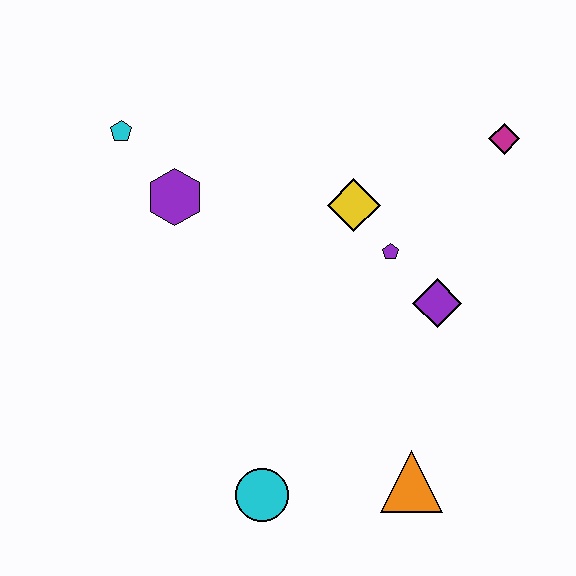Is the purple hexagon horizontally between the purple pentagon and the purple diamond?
No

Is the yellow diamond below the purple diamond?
No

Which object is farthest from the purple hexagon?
The orange triangle is farthest from the purple hexagon.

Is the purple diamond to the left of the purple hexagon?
No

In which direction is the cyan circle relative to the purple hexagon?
The cyan circle is below the purple hexagon.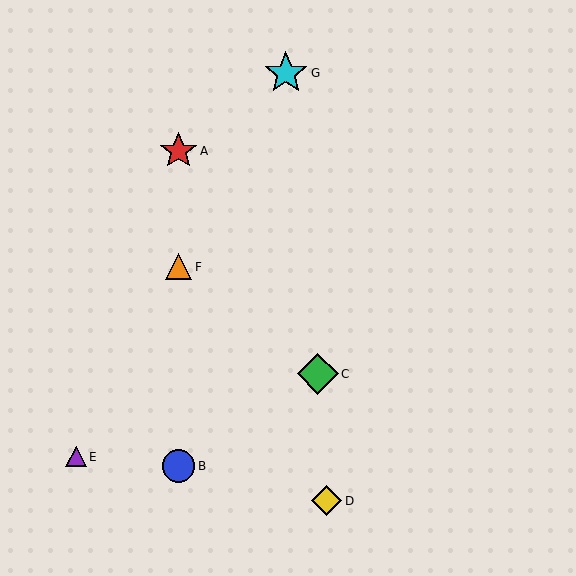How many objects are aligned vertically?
3 objects (A, B, F) are aligned vertically.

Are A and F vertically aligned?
Yes, both are at x≈179.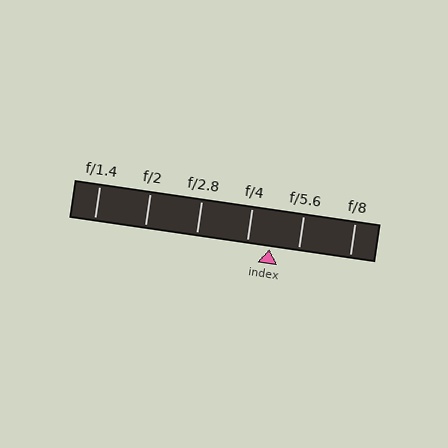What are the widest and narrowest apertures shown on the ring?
The widest aperture shown is f/1.4 and the narrowest is f/8.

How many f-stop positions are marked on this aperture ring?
There are 6 f-stop positions marked.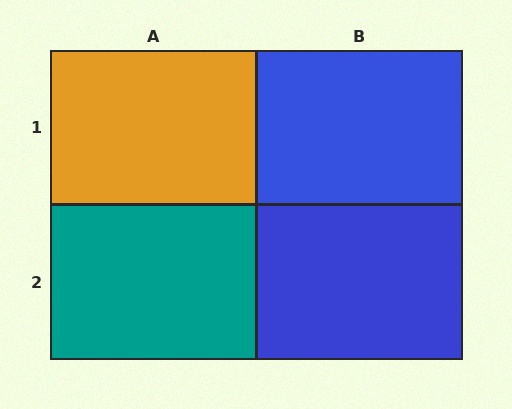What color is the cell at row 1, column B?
Blue.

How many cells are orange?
1 cell is orange.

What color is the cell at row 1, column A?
Orange.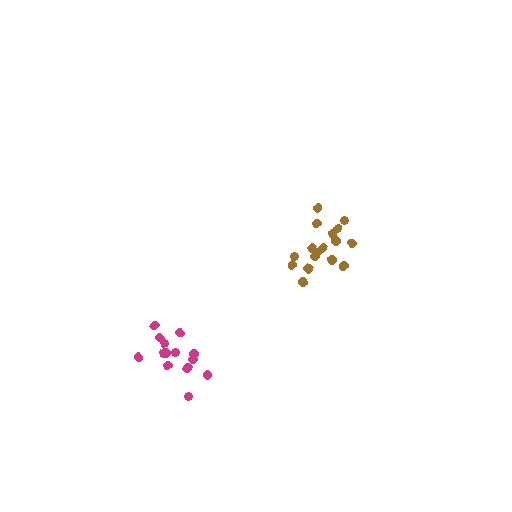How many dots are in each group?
Group 1: 17 dots, Group 2: 15 dots (32 total).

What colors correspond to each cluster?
The clusters are colored: brown, magenta.